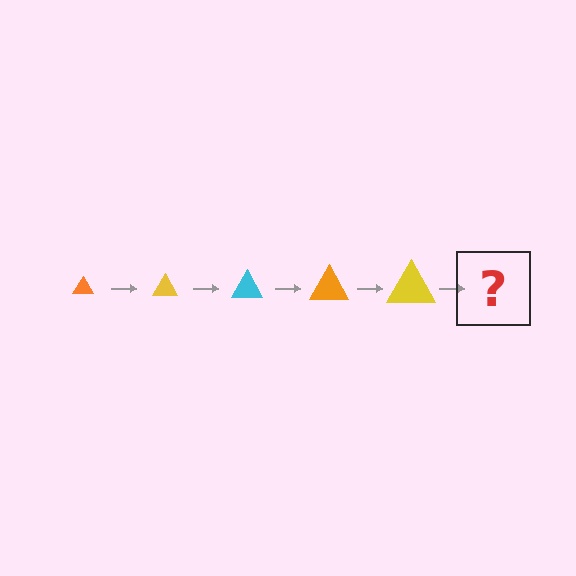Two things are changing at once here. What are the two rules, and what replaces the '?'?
The two rules are that the triangle grows larger each step and the color cycles through orange, yellow, and cyan. The '?' should be a cyan triangle, larger than the previous one.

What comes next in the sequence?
The next element should be a cyan triangle, larger than the previous one.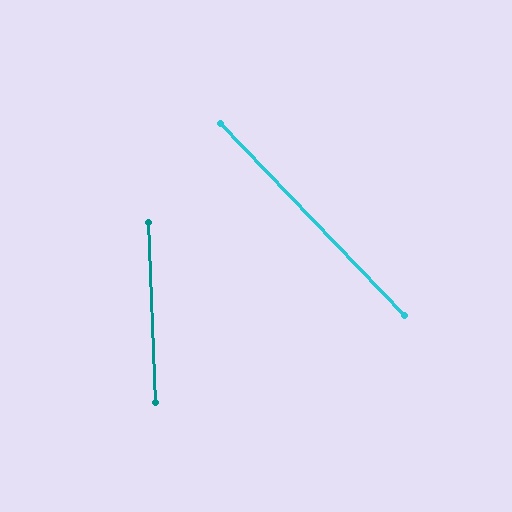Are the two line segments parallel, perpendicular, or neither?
Neither parallel nor perpendicular — they differ by about 41°.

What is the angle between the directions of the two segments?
Approximately 41 degrees.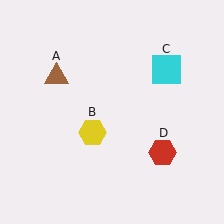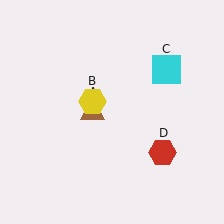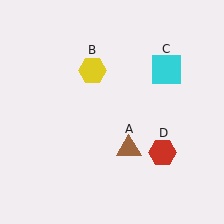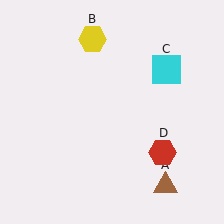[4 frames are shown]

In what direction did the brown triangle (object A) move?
The brown triangle (object A) moved down and to the right.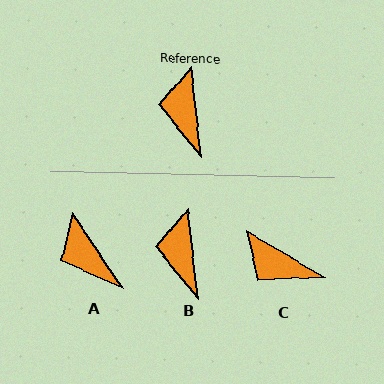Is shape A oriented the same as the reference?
No, it is off by about 27 degrees.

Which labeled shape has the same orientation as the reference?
B.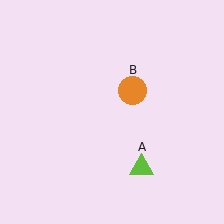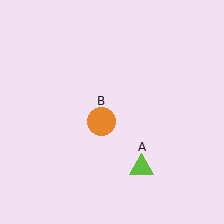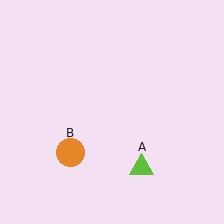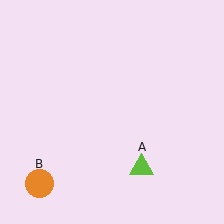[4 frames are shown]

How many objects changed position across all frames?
1 object changed position: orange circle (object B).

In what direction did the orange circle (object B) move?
The orange circle (object B) moved down and to the left.